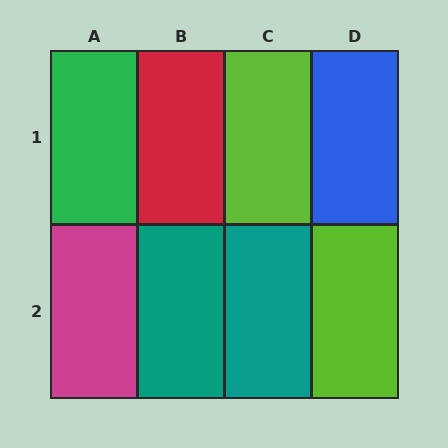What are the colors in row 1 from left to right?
Green, red, lime, blue.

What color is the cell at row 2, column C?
Teal.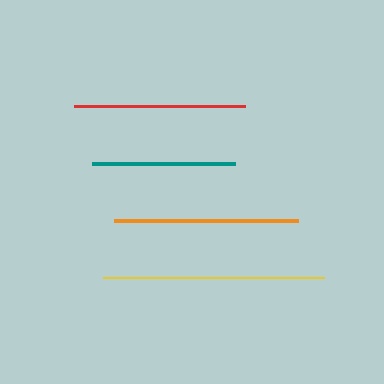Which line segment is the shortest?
The teal line is the shortest at approximately 142 pixels.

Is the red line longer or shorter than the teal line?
The red line is longer than the teal line.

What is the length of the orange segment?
The orange segment is approximately 184 pixels long.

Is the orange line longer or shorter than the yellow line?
The yellow line is longer than the orange line.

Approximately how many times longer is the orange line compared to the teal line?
The orange line is approximately 1.3 times the length of the teal line.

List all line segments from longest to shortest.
From longest to shortest: yellow, orange, red, teal.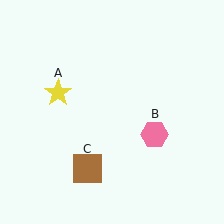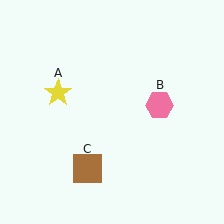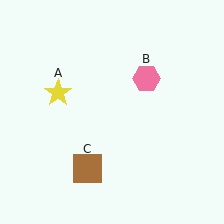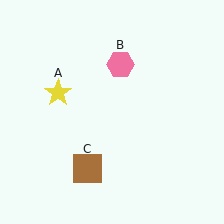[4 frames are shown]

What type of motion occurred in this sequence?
The pink hexagon (object B) rotated counterclockwise around the center of the scene.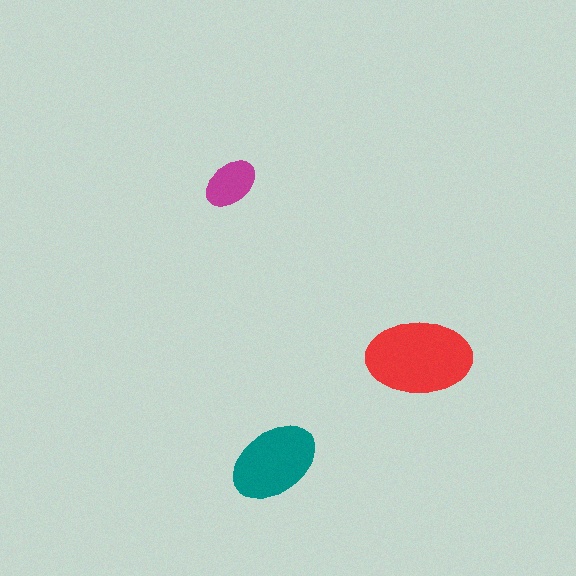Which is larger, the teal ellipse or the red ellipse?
The red one.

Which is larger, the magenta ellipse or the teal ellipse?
The teal one.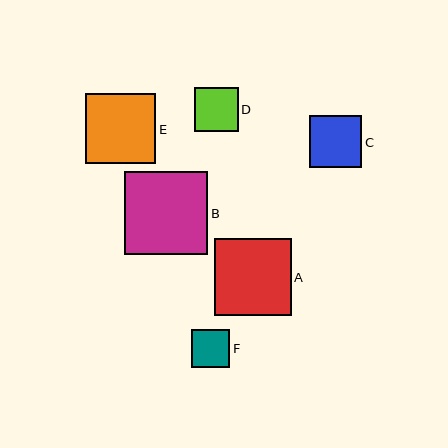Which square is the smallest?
Square F is the smallest with a size of approximately 39 pixels.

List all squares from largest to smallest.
From largest to smallest: B, A, E, C, D, F.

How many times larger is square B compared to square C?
Square B is approximately 1.6 times the size of square C.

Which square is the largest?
Square B is the largest with a size of approximately 83 pixels.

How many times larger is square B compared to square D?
Square B is approximately 1.9 times the size of square D.